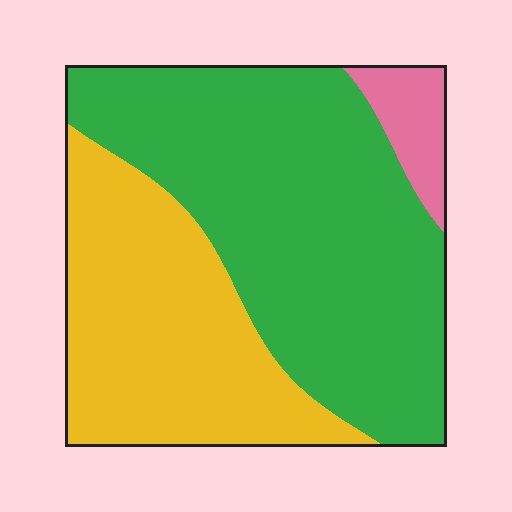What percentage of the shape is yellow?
Yellow covers about 35% of the shape.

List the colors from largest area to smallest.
From largest to smallest: green, yellow, pink.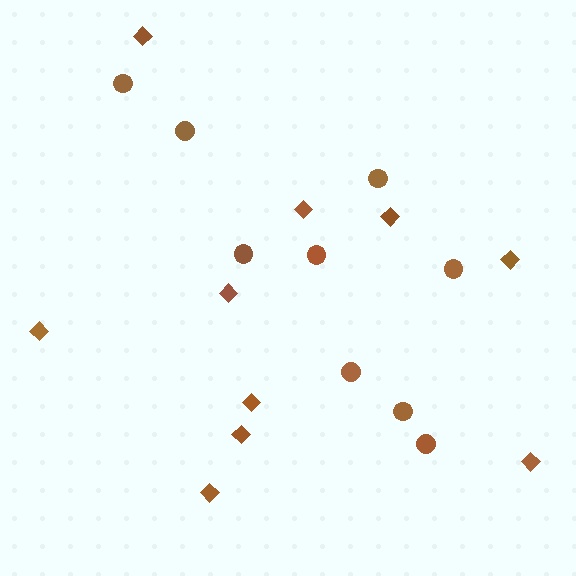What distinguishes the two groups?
There are 2 groups: one group of circles (9) and one group of diamonds (10).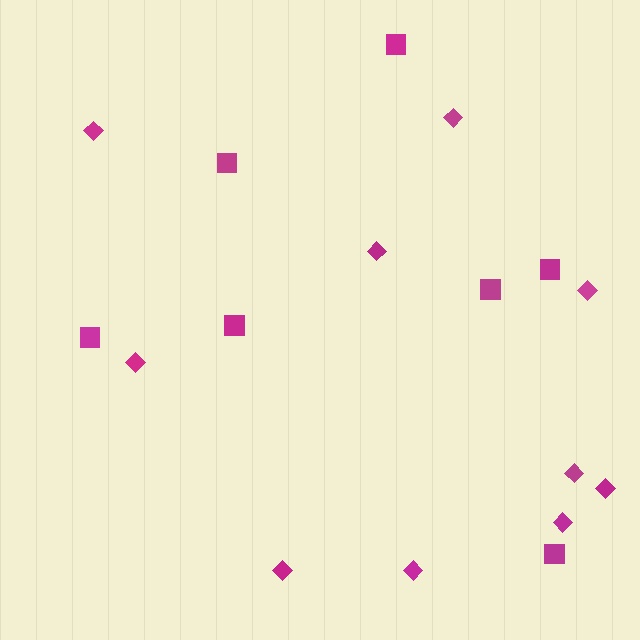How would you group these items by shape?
There are 2 groups: one group of diamonds (10) and one group of squares (7).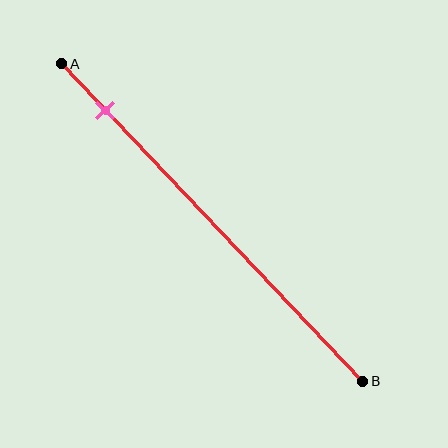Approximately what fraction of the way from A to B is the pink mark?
The pink mark is approximately 15% of the way from A to B.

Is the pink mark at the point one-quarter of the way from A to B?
No, the mark is at about 15% from A, not at the 25% one-quarter point.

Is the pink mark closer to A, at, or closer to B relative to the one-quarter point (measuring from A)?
The pink mark is closer to point A than the one-quarter point of segment AB.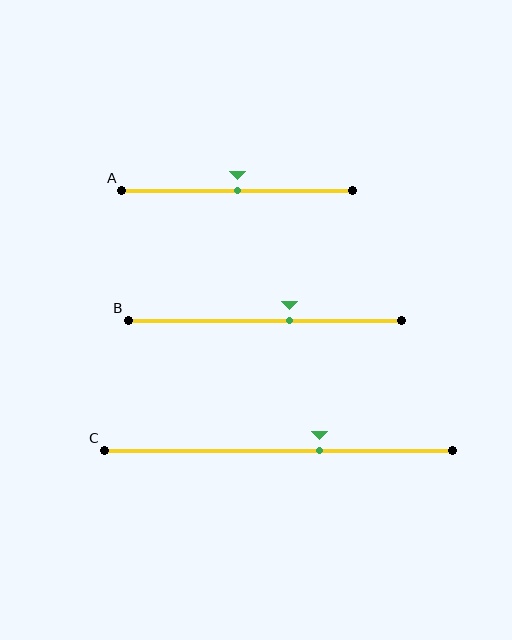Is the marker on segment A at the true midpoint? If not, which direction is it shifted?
Yes, the marker on segment A is at the true midpoint.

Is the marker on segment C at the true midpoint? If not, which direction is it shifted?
No, the marker on segment C is shifted to the right by about 12% of the segment length.